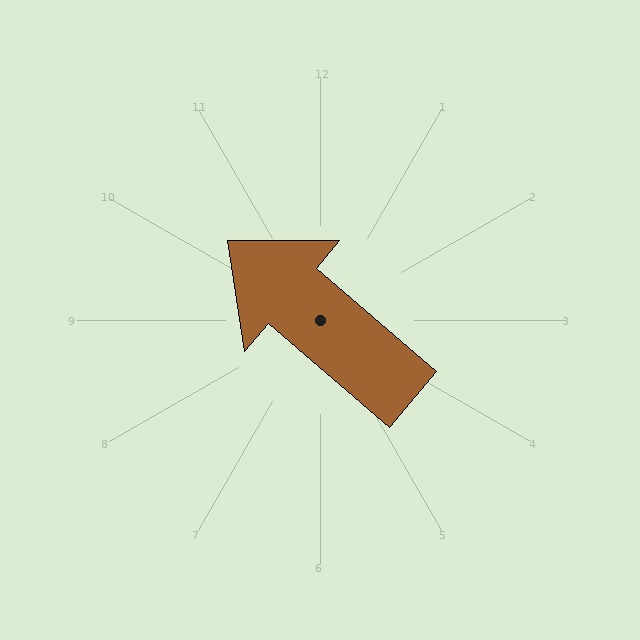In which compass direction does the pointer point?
Northwest.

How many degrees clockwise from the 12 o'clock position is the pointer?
Approximately 311 degrees.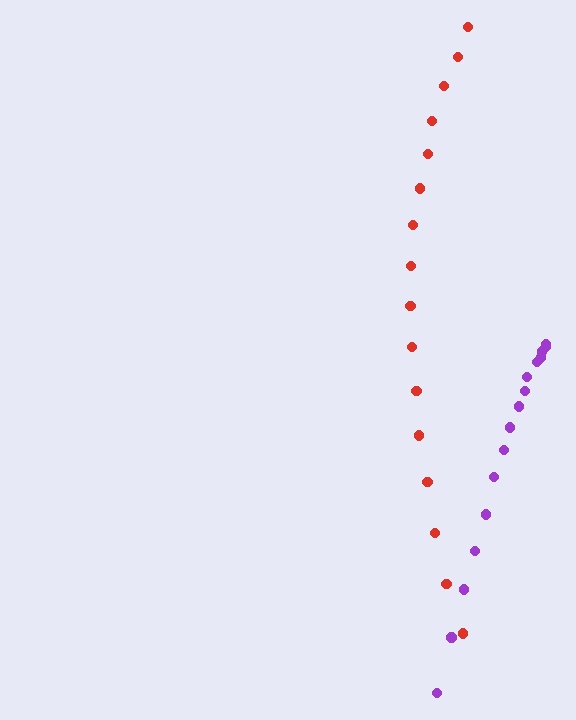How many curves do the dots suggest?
There are 2 distinct paths.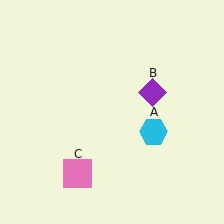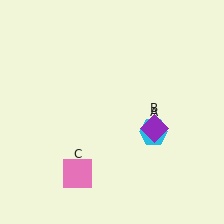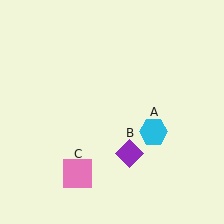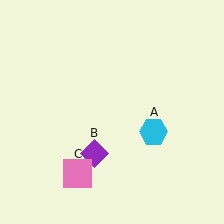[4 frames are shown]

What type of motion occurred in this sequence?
The purple diamond (object B) rotated clockwise around the center of the scene.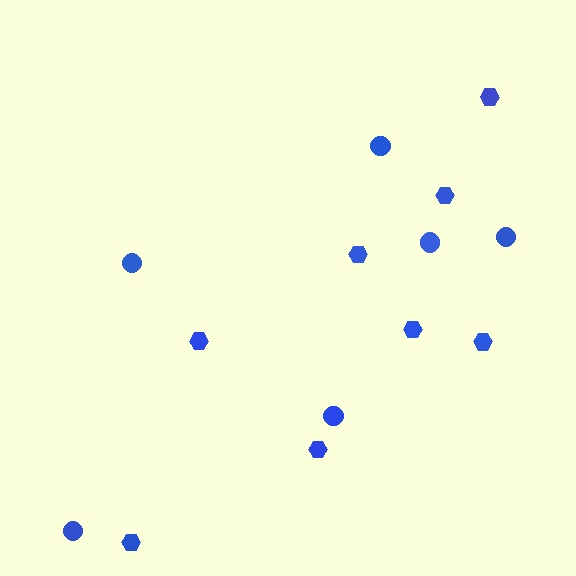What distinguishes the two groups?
There are 2 groups: one group of hexagons (8) and one group of circles (6).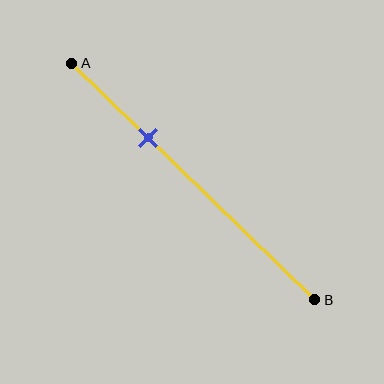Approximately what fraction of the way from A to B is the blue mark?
The blue mark is approximately 30% of the way from A to B.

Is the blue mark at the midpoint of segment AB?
No, the mark is at about 30% from A, not at the 50% midpoint.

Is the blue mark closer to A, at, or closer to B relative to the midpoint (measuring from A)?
The blue mark is closer to point A than the midpoint of segment AB.